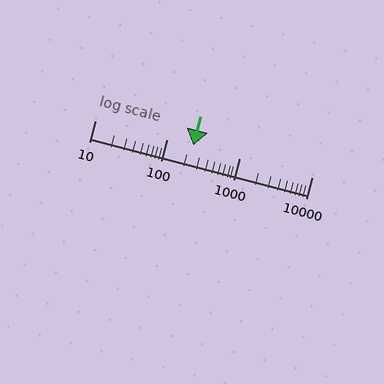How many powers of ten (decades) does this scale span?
The scale spans 3 decades, from 10 to 10000.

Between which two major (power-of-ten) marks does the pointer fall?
The pointer is between 100 and 1000.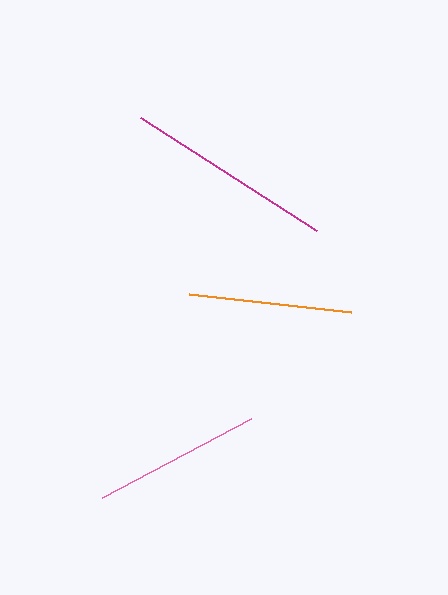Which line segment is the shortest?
The orange line is the shortest at approximately 164 pixels.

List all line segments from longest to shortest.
From longest to shortest: magenta, pink, orange.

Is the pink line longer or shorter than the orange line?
The pink line is longer than the orange line.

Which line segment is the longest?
The magenta line is the longest at approximately 209 pixels.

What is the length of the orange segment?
The orange segment is approximately 164 pixels long.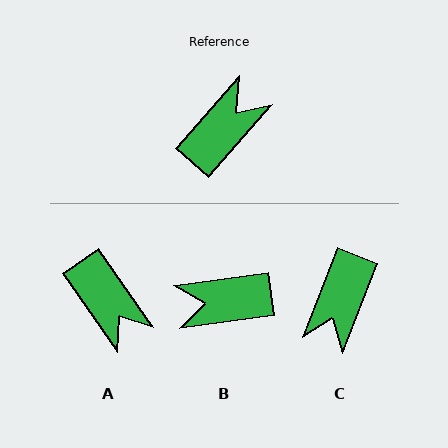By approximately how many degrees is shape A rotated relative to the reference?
Approximately 104 degrees clockwise.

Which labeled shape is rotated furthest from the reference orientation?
C, about 160 degrees away.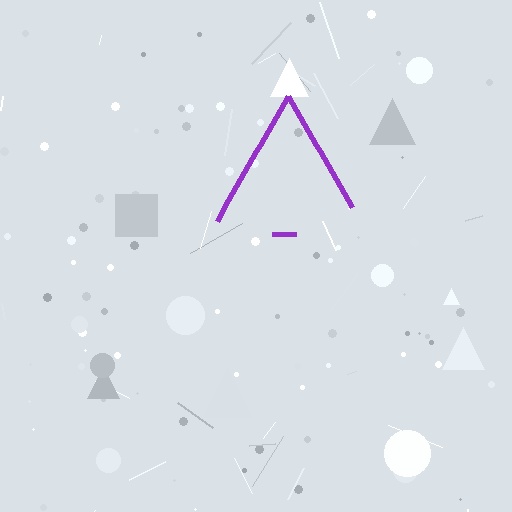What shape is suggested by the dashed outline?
The dashed outline suggests a triangle.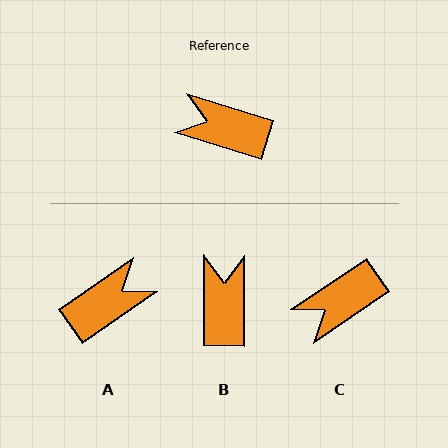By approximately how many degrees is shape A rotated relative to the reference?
Approximately 128 degrees clockwise.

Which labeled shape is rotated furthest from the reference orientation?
A, about 128 degrees away.